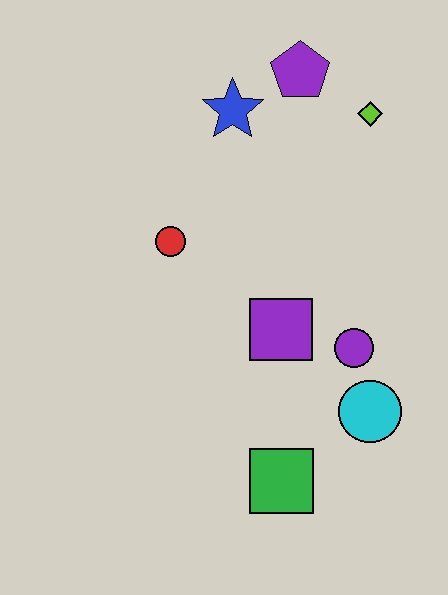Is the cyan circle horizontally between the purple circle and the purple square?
No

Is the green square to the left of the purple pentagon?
Yes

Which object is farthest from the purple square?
The purple pentagon is farthest from the purple square.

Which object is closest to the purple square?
The purple circle is closest to the purple square.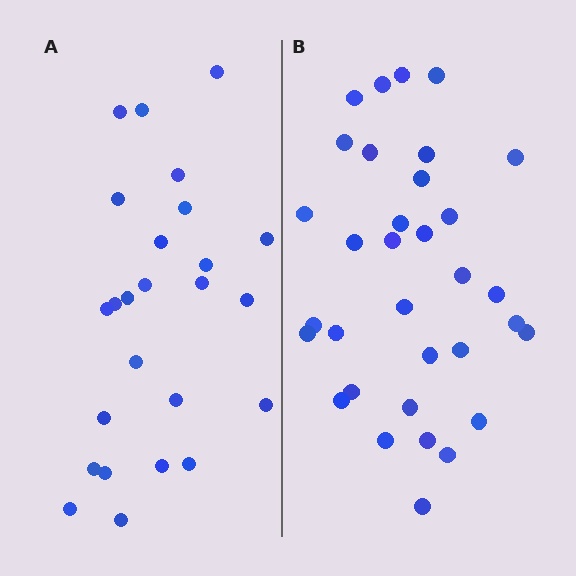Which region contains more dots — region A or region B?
Region B (the right region) has more dots.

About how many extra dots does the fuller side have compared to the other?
Region B has roughly 8 or so more dots than region A.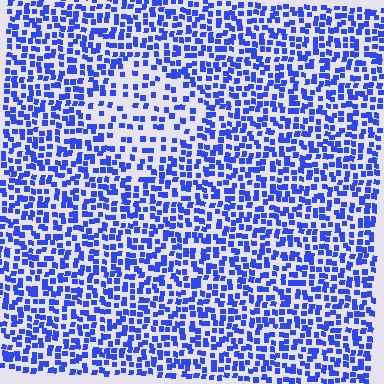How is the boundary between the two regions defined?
The boundary is defined by a change in element density (approximately 2.0x ratio). All elements are the same color, size, and shape.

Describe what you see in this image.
The image contains small blue elements arranged at two different densities. A diamond-shaped region is visible where the elements are less densely packed than the surrounding area.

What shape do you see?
I see a diamond.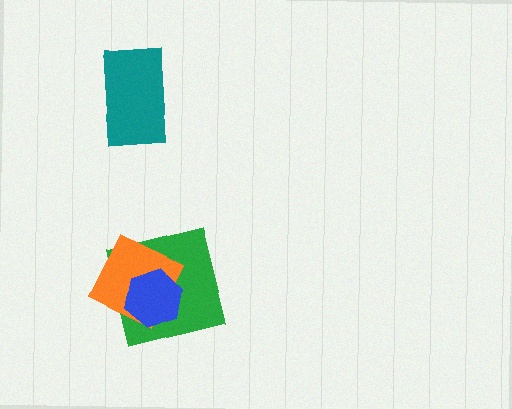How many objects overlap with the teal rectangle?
0 objects overlap with the teal rectangle.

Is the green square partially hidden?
Yes, it is partially covered by another shape.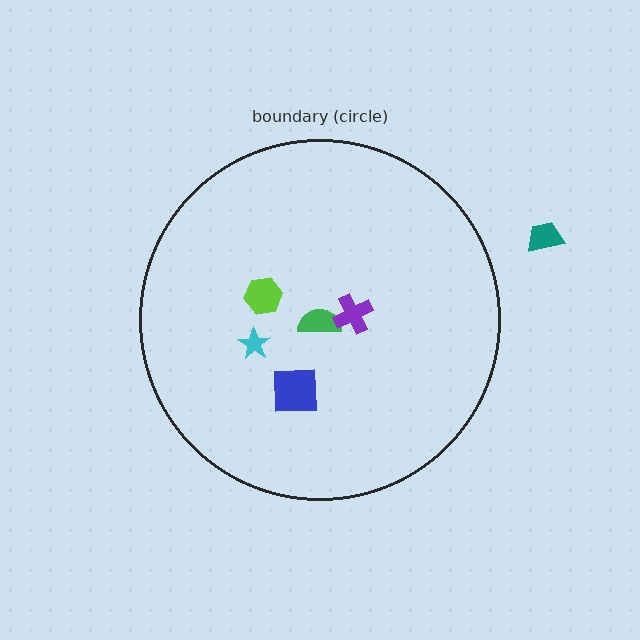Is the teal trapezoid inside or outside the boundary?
Outside.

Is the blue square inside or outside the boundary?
Inside.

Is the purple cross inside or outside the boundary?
Inside.